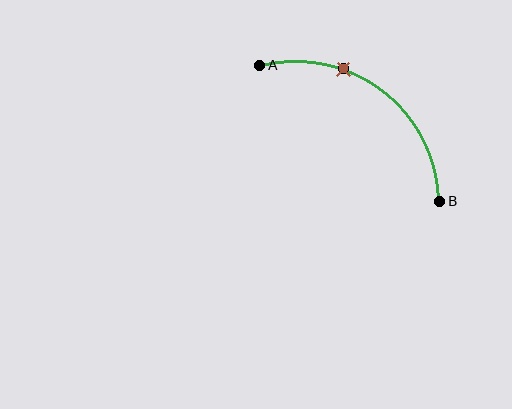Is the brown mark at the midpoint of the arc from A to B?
No. The brown mark lies on the arc but is closer to endpoint A. The arc midpoint would be at the point on the curve equidistant along the arc from both A and B.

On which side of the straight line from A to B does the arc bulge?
The arc bulges above and to the right of the straight line connecting A and B.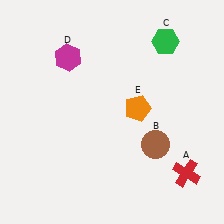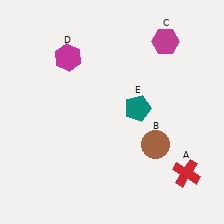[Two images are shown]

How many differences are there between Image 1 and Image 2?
There are 2 differences between the two images.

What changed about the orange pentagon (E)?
In Image 1, E is orange. In Image 2, it changed to teal.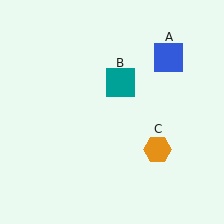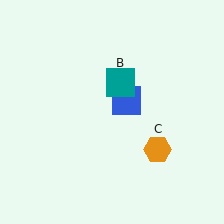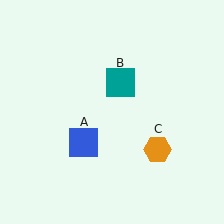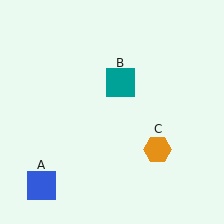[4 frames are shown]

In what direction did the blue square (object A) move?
The blue square (object A) moved down and to the left.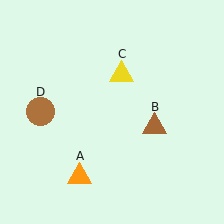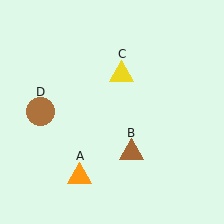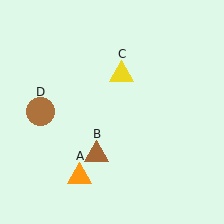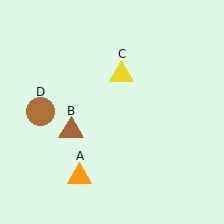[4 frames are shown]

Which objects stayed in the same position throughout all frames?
Orange triangle (object A) and yellow triangle (object C) and brown circle (object D) remained stationary.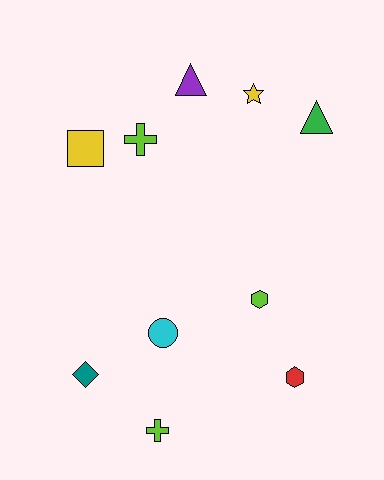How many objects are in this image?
There are 10 objects.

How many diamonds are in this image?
There is 1 diamond.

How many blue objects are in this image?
There are no blue objects.